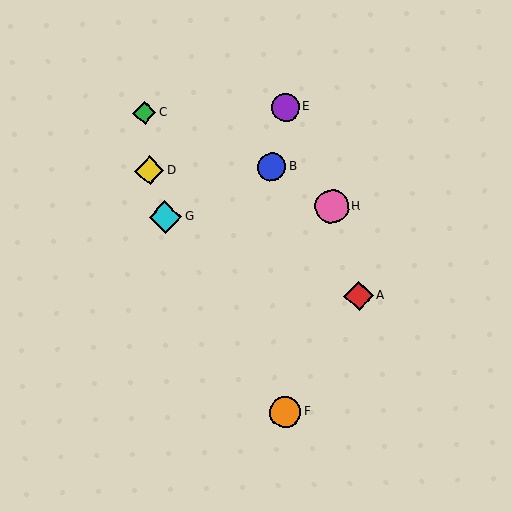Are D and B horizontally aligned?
Yes, both are at y≈171.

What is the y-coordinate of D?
Object D is at y≈171.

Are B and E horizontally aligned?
No, B is at y≈167 and E is at y≈107.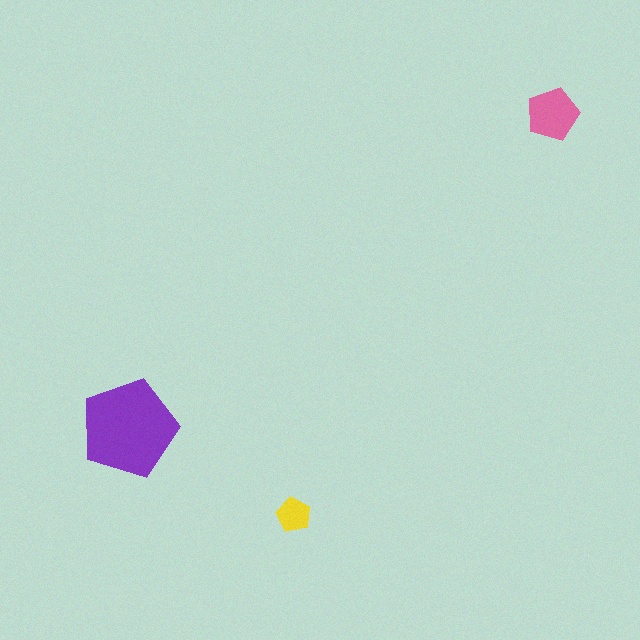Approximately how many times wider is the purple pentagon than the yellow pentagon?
About 3 times wider.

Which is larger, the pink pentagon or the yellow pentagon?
The pink one.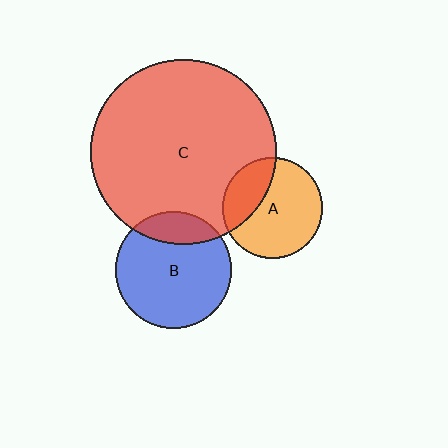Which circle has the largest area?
Circle C (red).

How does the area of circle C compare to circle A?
Approximately 3.4 times.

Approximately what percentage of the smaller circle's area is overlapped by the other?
Approximately 20%.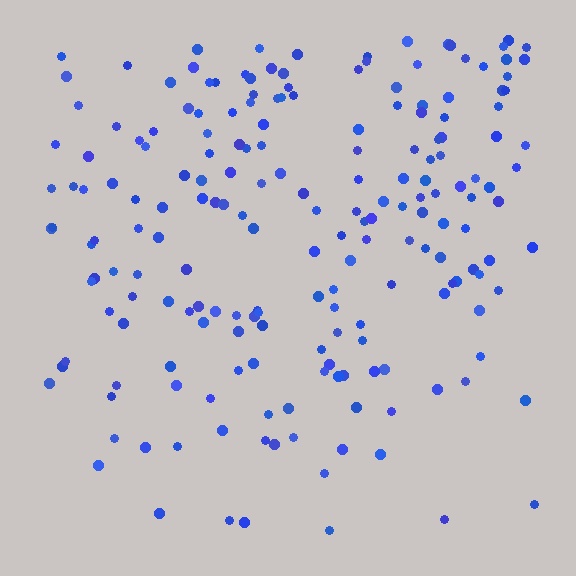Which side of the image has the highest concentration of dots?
The top.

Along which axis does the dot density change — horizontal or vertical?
Vertical.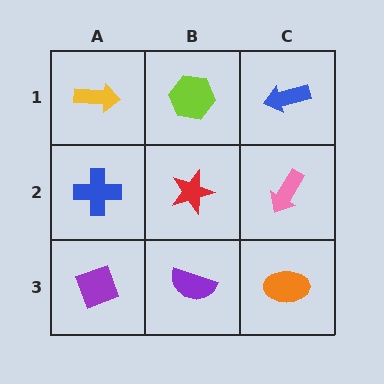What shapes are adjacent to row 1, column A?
A blue cross (row 2, column A), a lime hexagon (row 1, column B).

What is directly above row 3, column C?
A pink arrow.